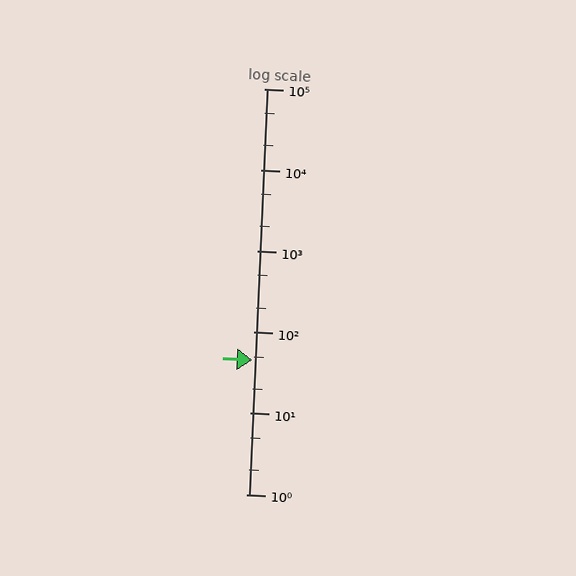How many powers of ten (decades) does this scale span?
The scale spans 5 decades, from 1 to 100000.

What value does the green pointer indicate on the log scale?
The pointer indicates approximately 45.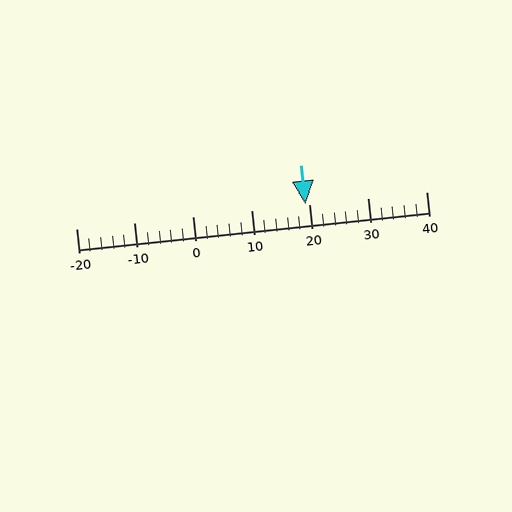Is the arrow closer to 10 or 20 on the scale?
The arrow is closer to 20.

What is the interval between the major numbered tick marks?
The major tick marks are spaced 10 units apart.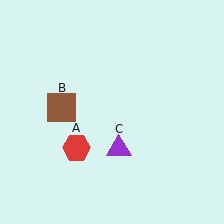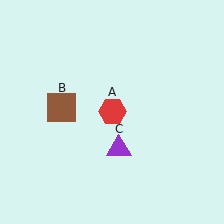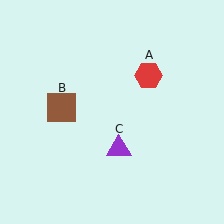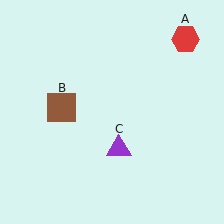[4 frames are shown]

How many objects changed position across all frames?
1 object changed position: red hexagon (object A).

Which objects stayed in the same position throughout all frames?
Brown square (object B) and purple triangle (object C) remained stationary.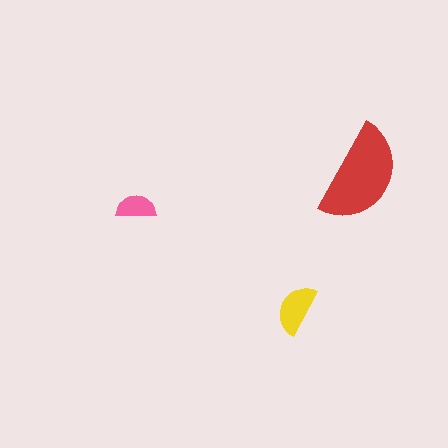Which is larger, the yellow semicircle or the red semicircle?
The red one.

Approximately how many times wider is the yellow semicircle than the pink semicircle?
About 1.5 times wider.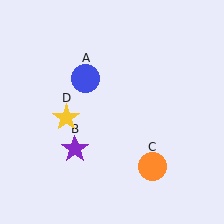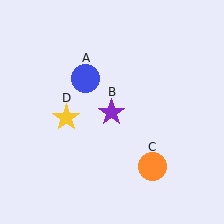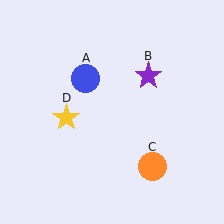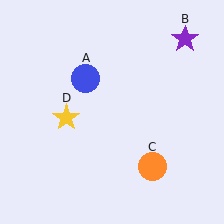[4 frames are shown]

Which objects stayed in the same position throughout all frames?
Blue circle (object A) and orange circle (object C) and yellow star (object D) remained stationary.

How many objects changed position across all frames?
1 object changed position: purple star (object B).